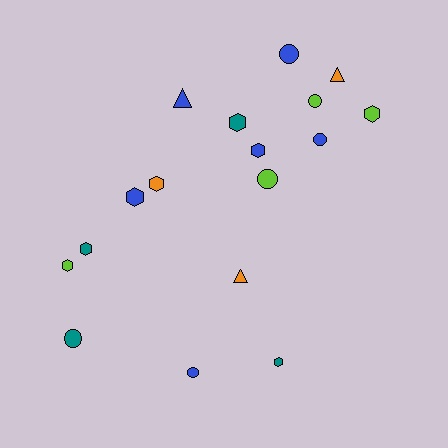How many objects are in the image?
There are 17 objects.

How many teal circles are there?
There is 1 teal circle.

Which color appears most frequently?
Blue, with 6 objects.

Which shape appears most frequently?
Hexagon, with 8 objects.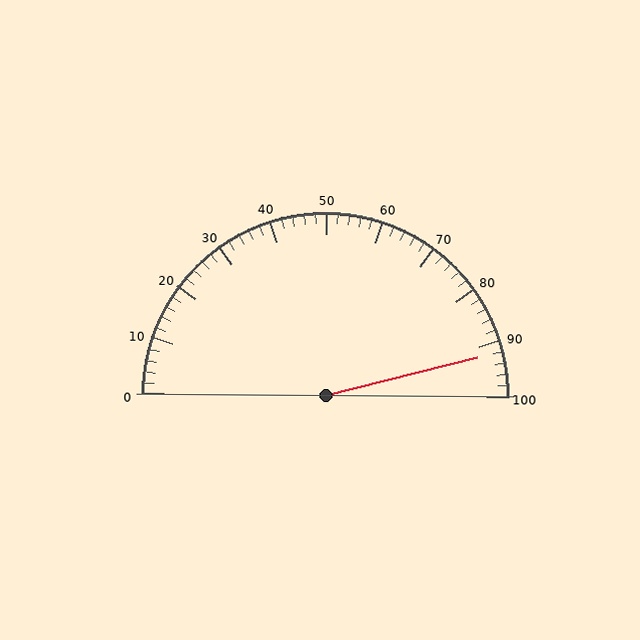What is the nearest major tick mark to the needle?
The nearest major tick mark is 90.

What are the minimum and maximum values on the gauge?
The gauge ranges from 0 to 100.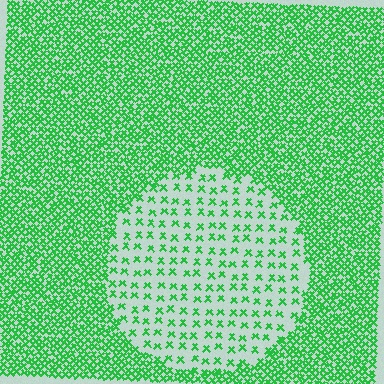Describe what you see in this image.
The image contains small green elements arranged at two different densities. A circle-shaped region is visible where the elements are less densely packed than the surrounding area.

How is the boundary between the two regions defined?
The boundary is defined by a change in element density (approximately 3.1x ratio). All elements are the same color, size, and shape.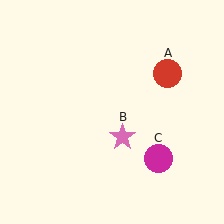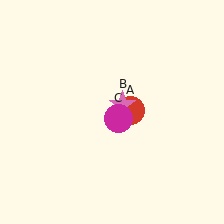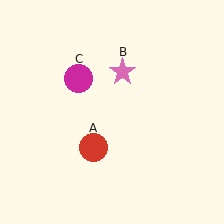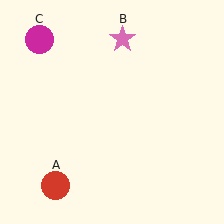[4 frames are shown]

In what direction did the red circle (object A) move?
The red circle (object A) moved down and to the left.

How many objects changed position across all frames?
3 objects changed position: red circle (object A), pink star (object B), magenta circle (object C).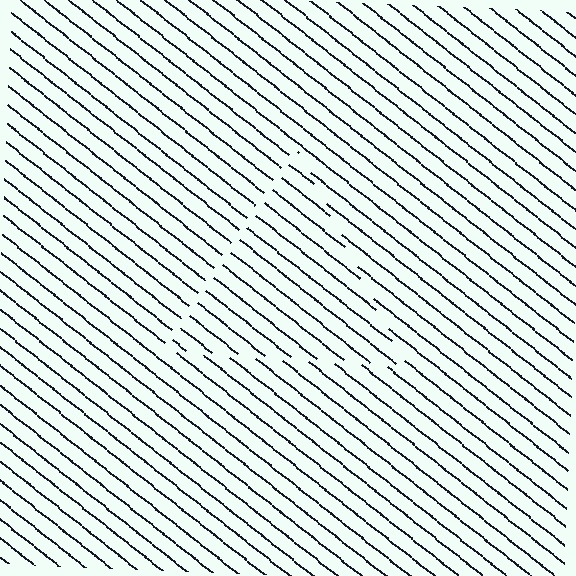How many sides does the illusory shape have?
3 sides — the line-ends trace a triangle.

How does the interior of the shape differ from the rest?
The interior of the shape contains the same grating, shifted by half a period — the contour is defined by the phase discontinuity where line-ends from the inner and outer gratings abut.